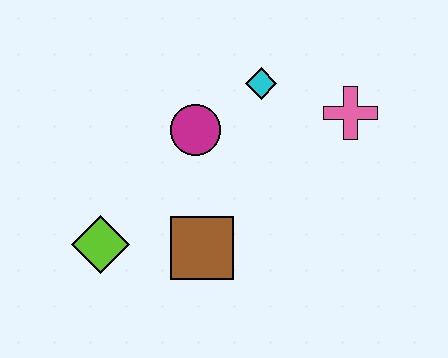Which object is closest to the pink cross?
The cyan diamond is closest to the pink cross.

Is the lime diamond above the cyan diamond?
No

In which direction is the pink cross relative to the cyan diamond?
The pink cross is to the right of the cyan diamond.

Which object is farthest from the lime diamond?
The pink cross is farthest from the lime diamond.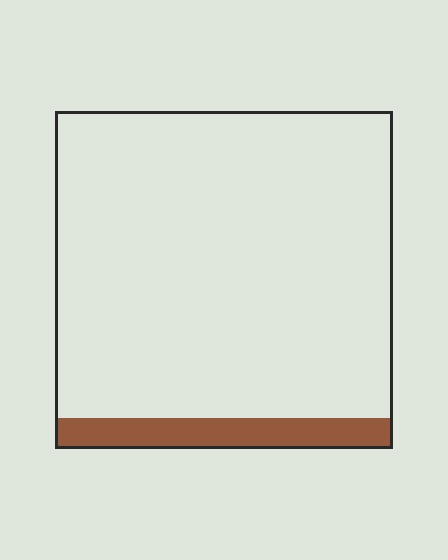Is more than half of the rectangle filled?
No.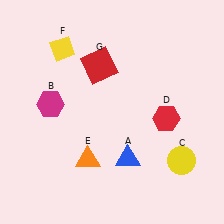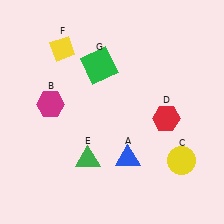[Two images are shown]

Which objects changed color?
E changed from orange to green. G changed from red to green.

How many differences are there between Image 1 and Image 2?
There are 2 differences between the two images.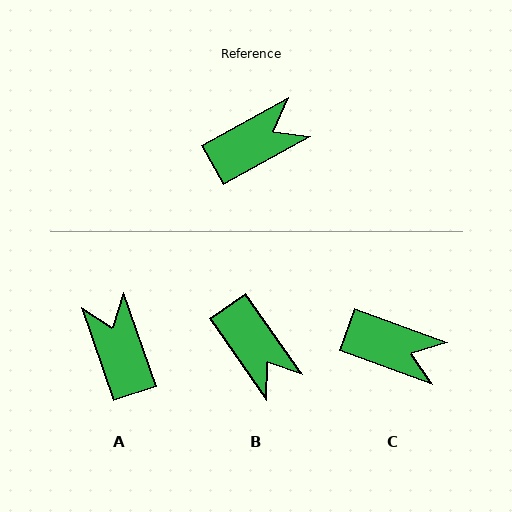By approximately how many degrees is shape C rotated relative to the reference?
Approximately 49 degrees clockwise.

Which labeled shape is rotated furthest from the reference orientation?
B, about 84 degrees away.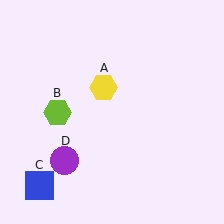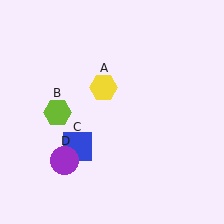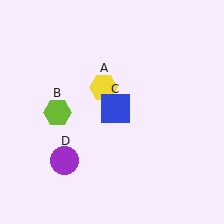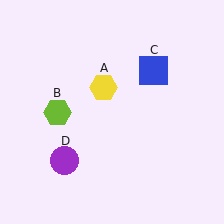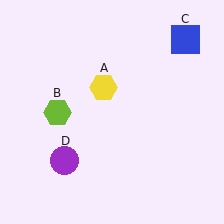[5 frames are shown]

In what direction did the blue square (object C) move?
The blue square (object C) moved up and to the right.